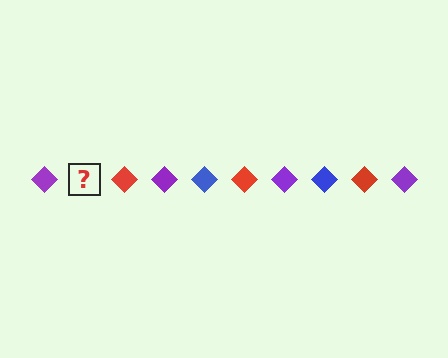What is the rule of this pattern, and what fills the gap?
The rule is that the pattern cycles through purple, blue, red diamonds. The gap should be filled with a blue diamond.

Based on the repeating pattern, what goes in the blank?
The blank should be a blue diamond.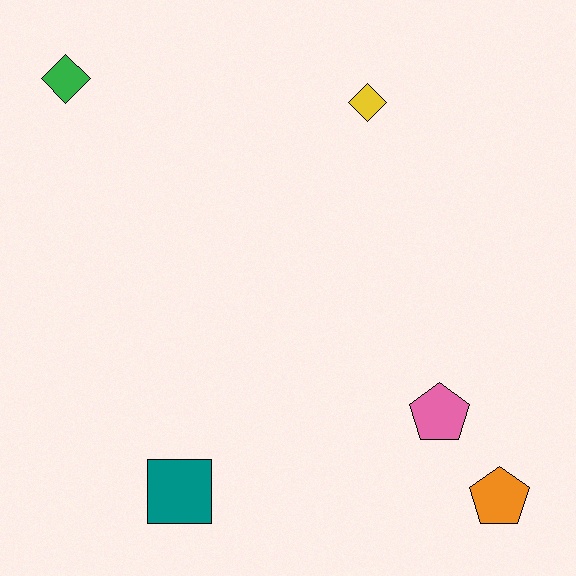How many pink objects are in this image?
There is 1 pink object.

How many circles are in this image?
There are no circles.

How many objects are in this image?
There are 5 objects.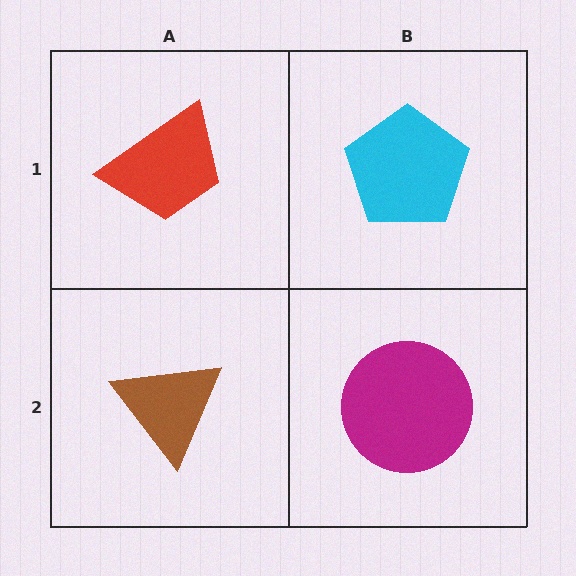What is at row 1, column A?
A red trapezoid.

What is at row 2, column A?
A brown triangle.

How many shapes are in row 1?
2 shapes.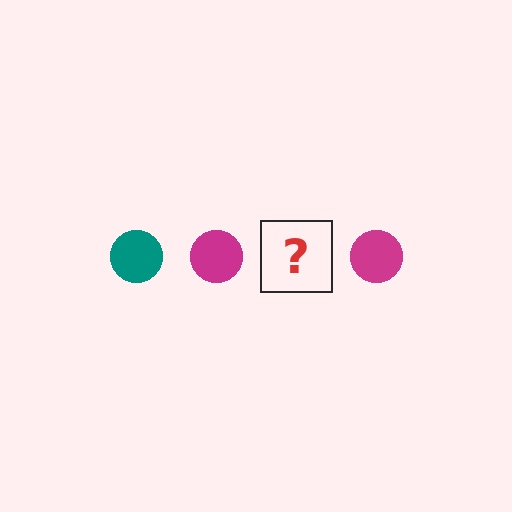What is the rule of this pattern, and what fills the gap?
The rule is that the pattern cycles through teal, magenta circles. The gap should be filled with a teal circle.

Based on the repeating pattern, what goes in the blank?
The blank should be a teal circle.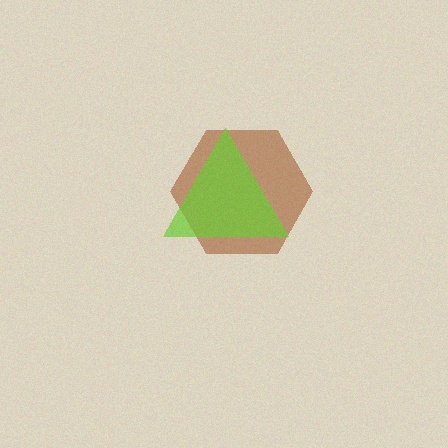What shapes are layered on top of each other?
The layered shapes are: a brown hexagon, a lime triangle.